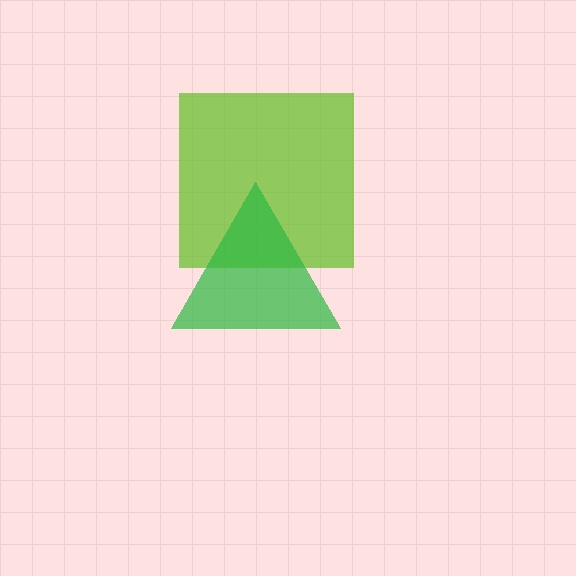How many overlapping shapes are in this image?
There are 2 overlapping shapes in the image.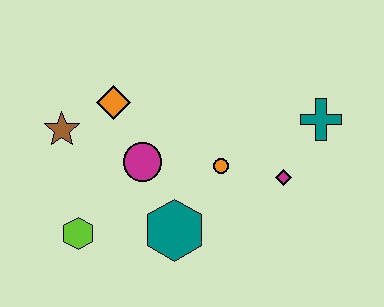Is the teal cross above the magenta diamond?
Yes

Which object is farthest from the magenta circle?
The teal cross is farthest from the magenta circle.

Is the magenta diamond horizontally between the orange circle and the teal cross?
Yes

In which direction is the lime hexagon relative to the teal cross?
The lime hexagon is to the left of the teal cross.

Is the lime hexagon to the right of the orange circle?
No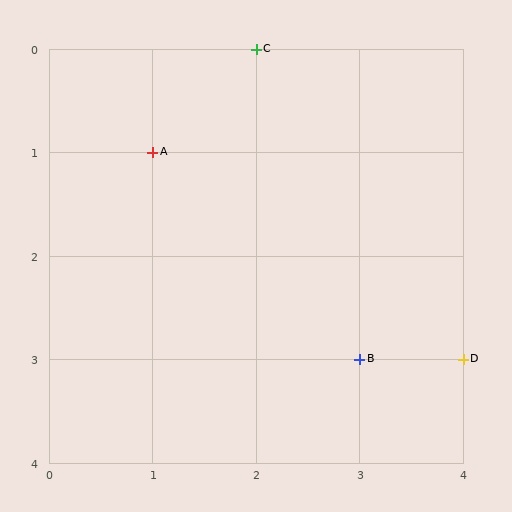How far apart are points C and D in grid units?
Points C and D are 2 columns and 3 rows apart (about 3.6 grid units diagonally).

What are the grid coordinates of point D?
Point D is at grid coordinates (4, 3).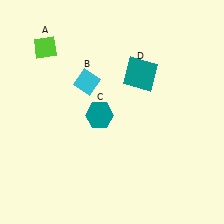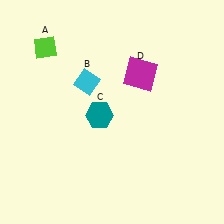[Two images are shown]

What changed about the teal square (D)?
In Image 1, D is teal. In Image 2, it changed to magenta.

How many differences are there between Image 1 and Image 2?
There is 1 difference between the two images.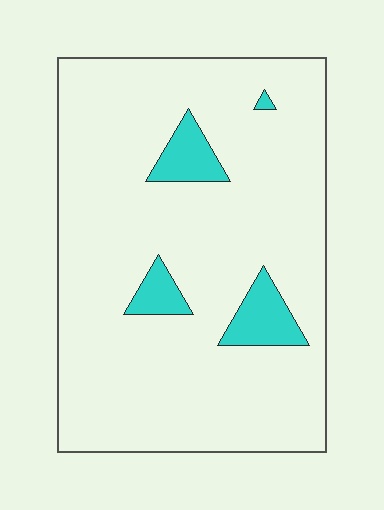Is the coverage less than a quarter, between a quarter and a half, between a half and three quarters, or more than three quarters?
Less than a quarter.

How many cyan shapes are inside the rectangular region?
4.